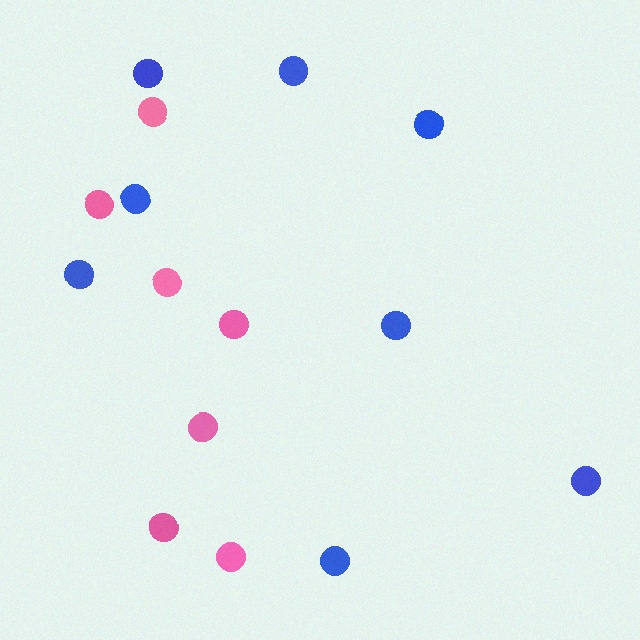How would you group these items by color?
There are 2 groups: one group of blue circles (8) and one group of pink circles (7).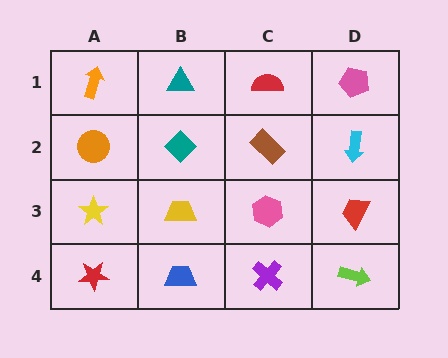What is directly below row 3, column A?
A red star.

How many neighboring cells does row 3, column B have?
4.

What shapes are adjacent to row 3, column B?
A teal diamond (row 2, column B), a blue trapezoid (row 4, column B), a yellow star (row 3, column A), a pink hexagon (row 3, column C).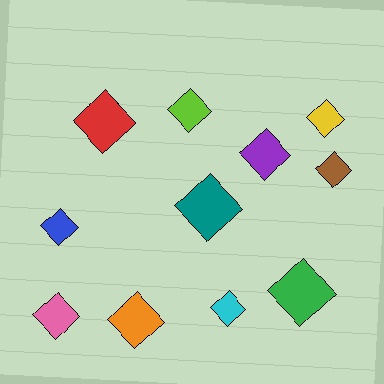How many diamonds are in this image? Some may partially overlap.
There are 11 diamonds.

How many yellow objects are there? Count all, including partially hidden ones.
There is 1 yellow object.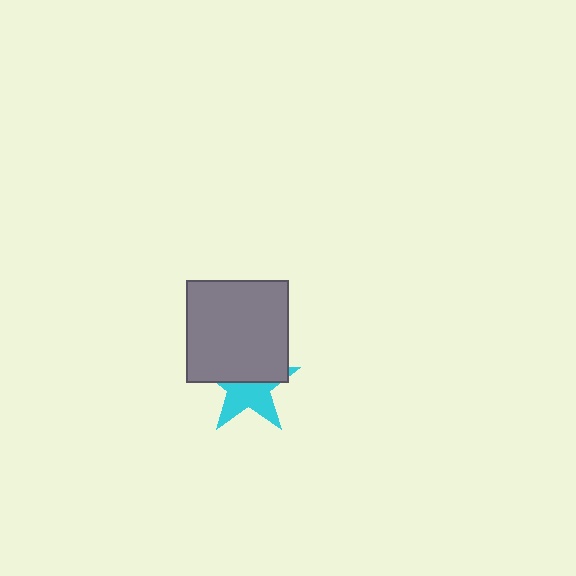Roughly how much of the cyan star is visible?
About half of it is visible (roughly 50%).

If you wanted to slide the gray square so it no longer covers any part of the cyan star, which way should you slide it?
Slide it up — that is the most direct way to separate the two shapes.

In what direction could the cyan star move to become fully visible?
The cyan star could move down. That would shift it out from behind the gray square entirely.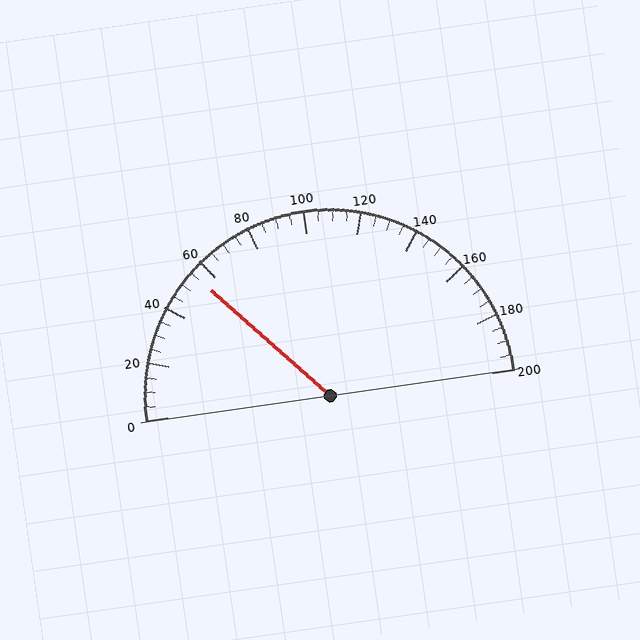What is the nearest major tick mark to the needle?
The nearest major tick mark is 60.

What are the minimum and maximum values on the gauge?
The gauge ranges from 0 to 200.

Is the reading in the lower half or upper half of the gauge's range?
The reading is in the lower half of the range (0 to 200).